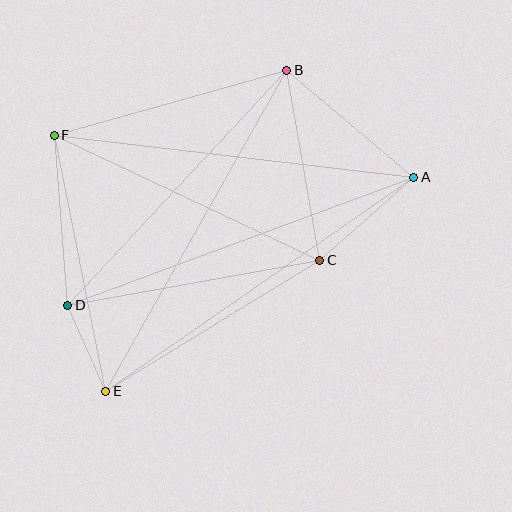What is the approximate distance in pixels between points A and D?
The distance between A and D is approximately 369 pixels.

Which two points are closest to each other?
Points D and E are closest to each other.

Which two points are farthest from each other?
Points A and E are farthest from each other.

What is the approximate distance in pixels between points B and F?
The distance between B and F is approximately 241 pixels.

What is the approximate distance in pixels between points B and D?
The distance between B and D is approximately 321 pixels.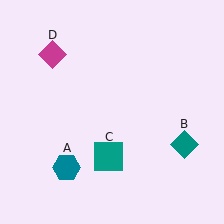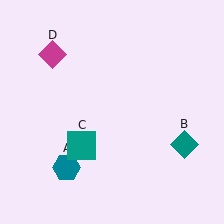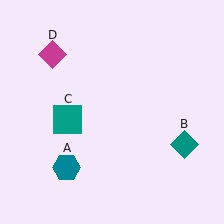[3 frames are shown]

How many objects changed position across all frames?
1 object changed position: teal square (object C).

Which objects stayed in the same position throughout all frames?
Teal hexagon (object A) and teal diamond (object B) and magenta diamond (object D) remained stationary.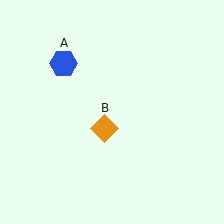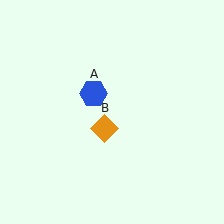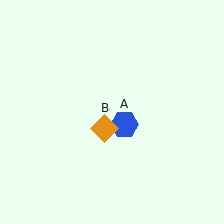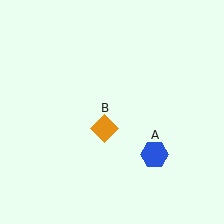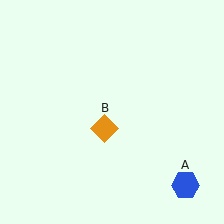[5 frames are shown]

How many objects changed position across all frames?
1 object changed position: blue hexagon (object A).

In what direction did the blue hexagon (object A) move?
The blue hexagon (object A) moved down and to the right.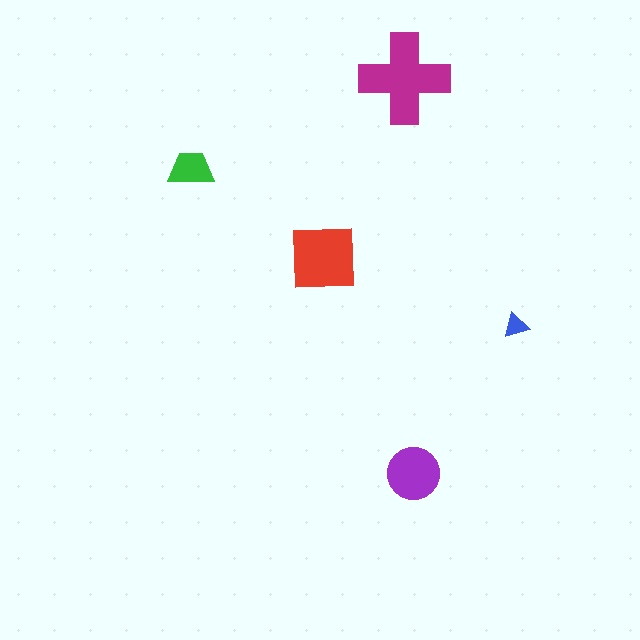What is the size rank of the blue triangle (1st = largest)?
5th.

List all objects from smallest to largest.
The blue triangle, the green trapezoid, the purple circle, the red square, the magenta cross.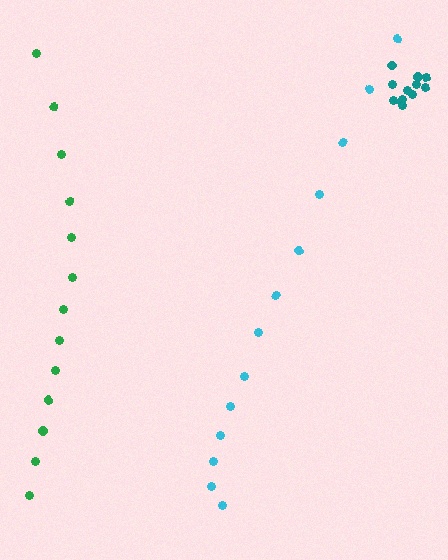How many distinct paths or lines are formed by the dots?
There are 3 distinct paths.